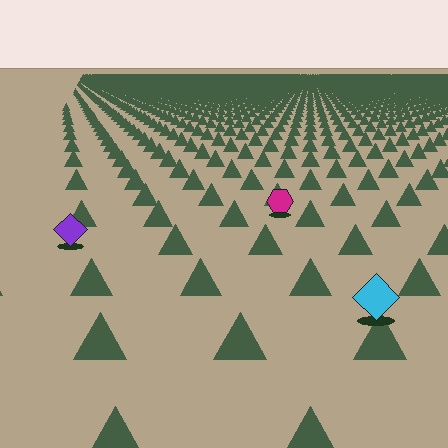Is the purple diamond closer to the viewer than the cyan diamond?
No. The cyan diamond is closer — you can tell from the texture gradient: the ground texture is coarser near it.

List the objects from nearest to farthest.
From nearest to farthest: the cyan diamond, the purple diamond, the magenta hexagon.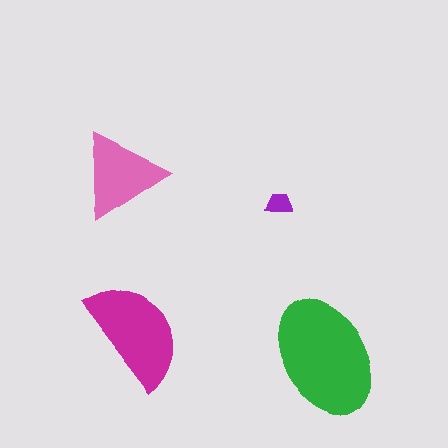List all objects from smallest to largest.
The purple trapezoid, the pink triangle, the magenta semicircle, the green ellipse.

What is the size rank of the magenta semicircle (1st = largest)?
2nd.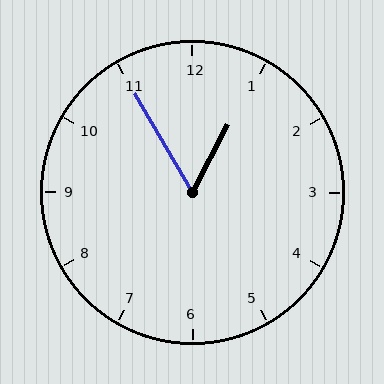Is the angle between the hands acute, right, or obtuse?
It is acute.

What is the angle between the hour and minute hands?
Approximately 58 degrees.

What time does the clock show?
12:55.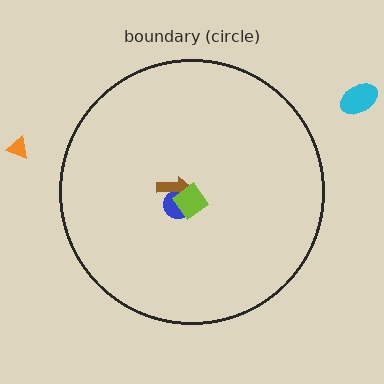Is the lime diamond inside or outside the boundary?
Inside.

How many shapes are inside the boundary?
3 inside, 2 outside.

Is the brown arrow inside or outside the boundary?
Inside.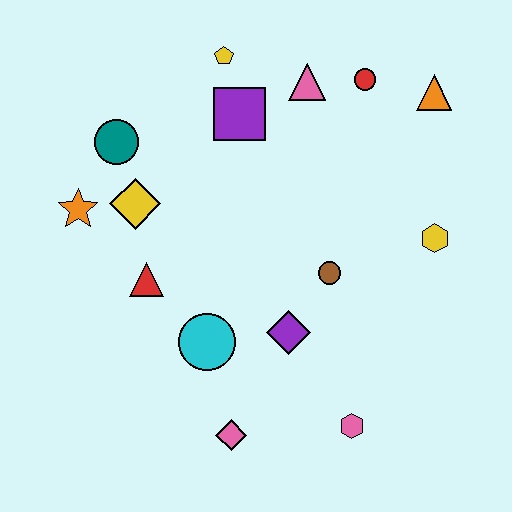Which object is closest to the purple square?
The yellow pentagon is closest to the purple square.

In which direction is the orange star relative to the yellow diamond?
The orange star is to the left of the yellow diamond.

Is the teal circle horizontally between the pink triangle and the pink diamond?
No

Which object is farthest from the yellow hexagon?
The orange star is farthest from the yellow hexagon.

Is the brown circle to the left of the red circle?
Yes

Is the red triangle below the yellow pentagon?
Yes